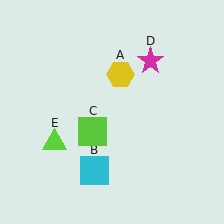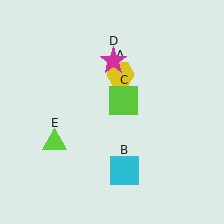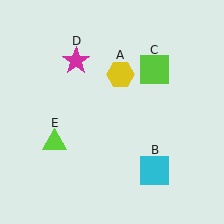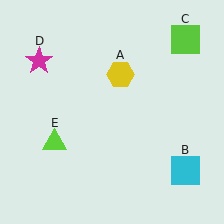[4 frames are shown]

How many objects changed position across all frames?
3 objects changed position: cyan square (object B), lime square (object C), magenta star (object D).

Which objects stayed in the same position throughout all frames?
Yellow hexagon (object A) and lime triangle (object E) remained stationary.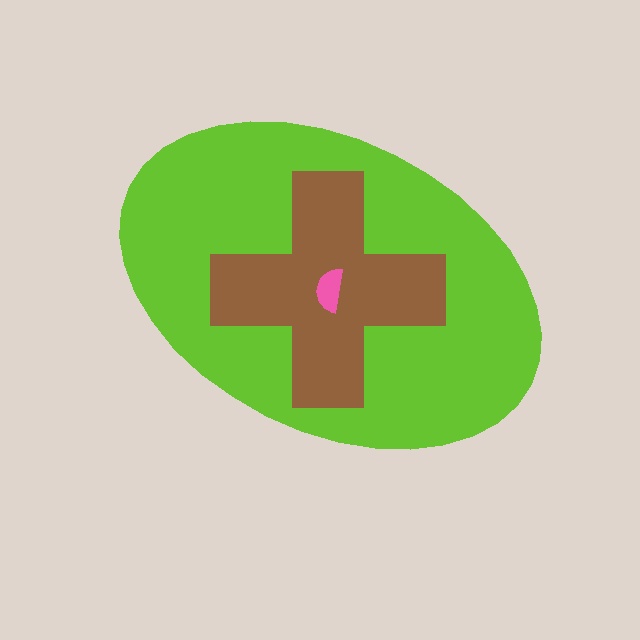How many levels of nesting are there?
3.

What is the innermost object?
The pink semicircle.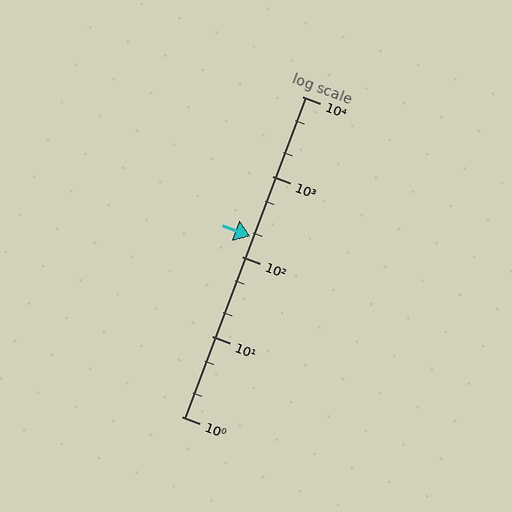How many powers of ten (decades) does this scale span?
The scale spans 4 decades, from 1 to 10000.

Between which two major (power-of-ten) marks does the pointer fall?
The pointer is between 100 and 1000.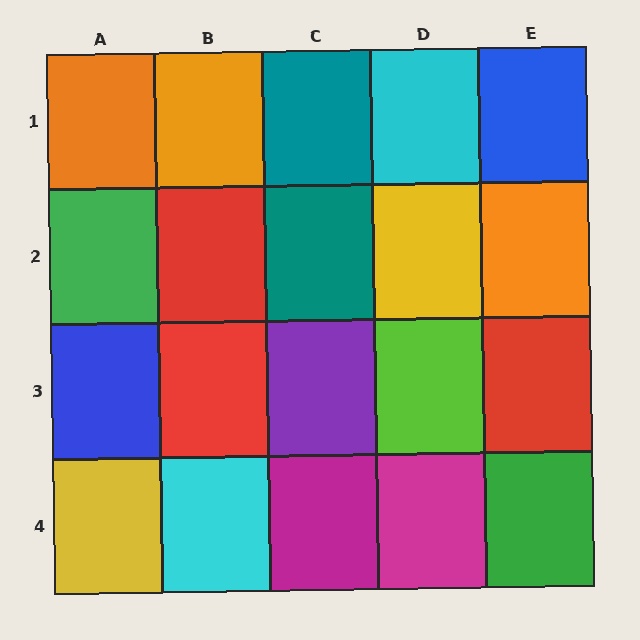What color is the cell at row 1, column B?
Orange.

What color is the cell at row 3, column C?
Purple.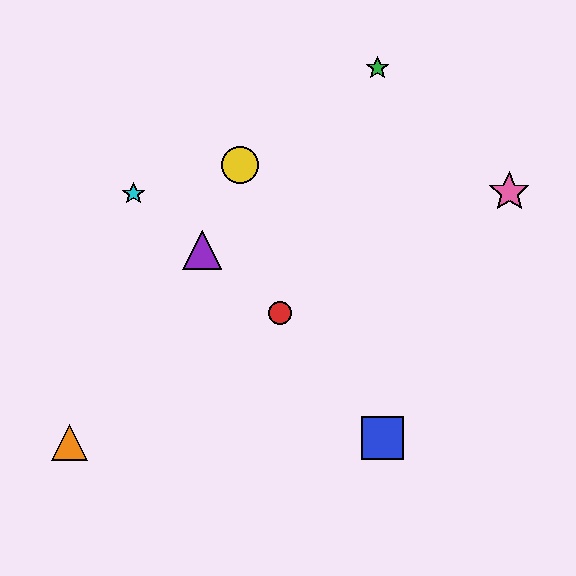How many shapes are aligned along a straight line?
3 shapes (the red circle, the purple triangle, the cyan star) are aligned along a straight line.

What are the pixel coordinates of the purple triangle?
The purple triangle is at (202, 250).